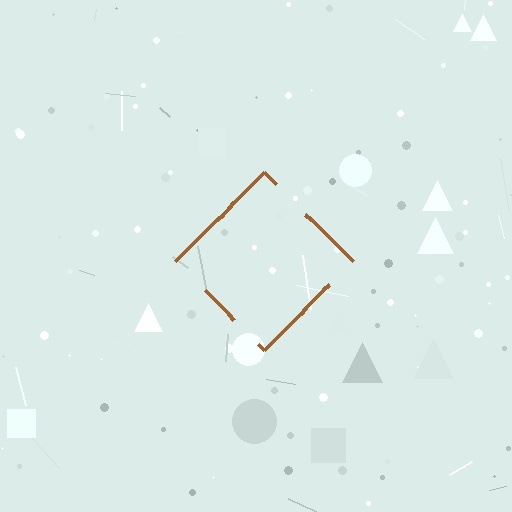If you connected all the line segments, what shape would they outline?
They would outline a diamond.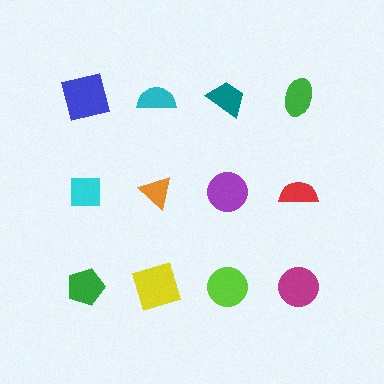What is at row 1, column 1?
A blue square.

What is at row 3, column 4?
A magenta circle.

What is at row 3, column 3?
A lime circle.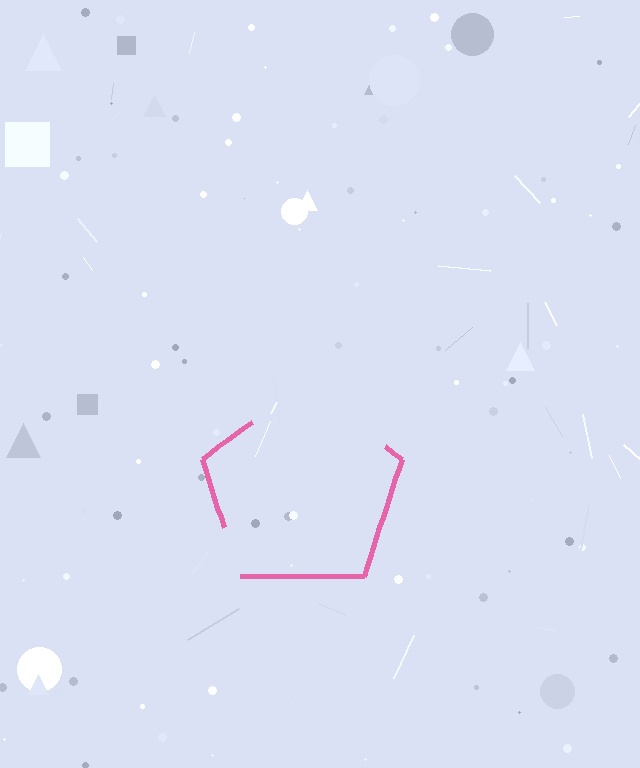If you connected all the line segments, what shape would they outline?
They would outline a pentagon.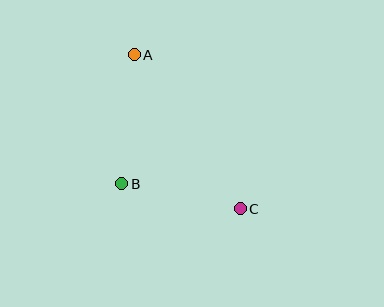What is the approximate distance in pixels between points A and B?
The distance between A and B is approximately 130 pixels.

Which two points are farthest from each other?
Points A and C are farthest from each other.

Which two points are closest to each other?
Points B and C are closest to each other.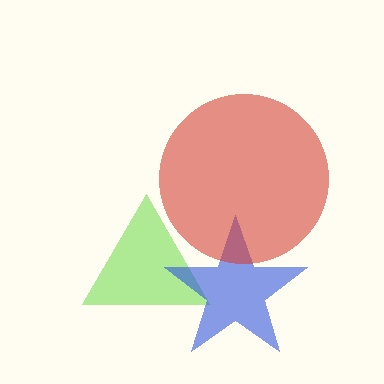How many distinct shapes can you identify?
There are 3 distinct shapes: a lime triangle, a blue star, a red circle.